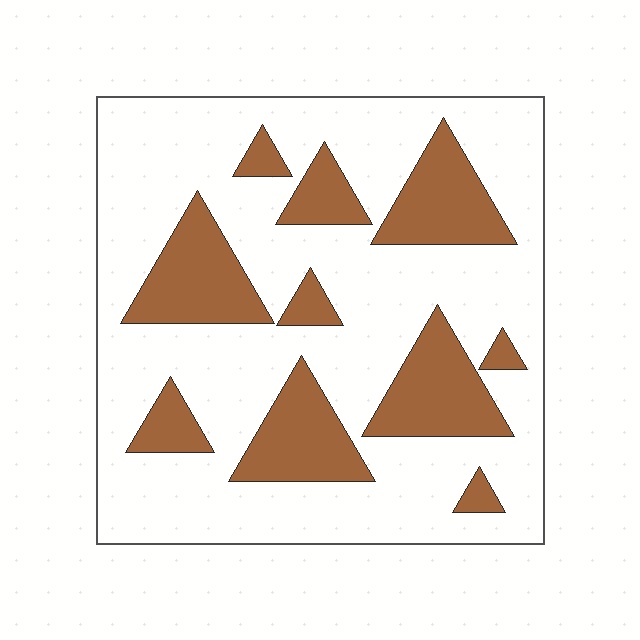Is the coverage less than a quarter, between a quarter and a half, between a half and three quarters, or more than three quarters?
Between a quarter and a half.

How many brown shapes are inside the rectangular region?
10.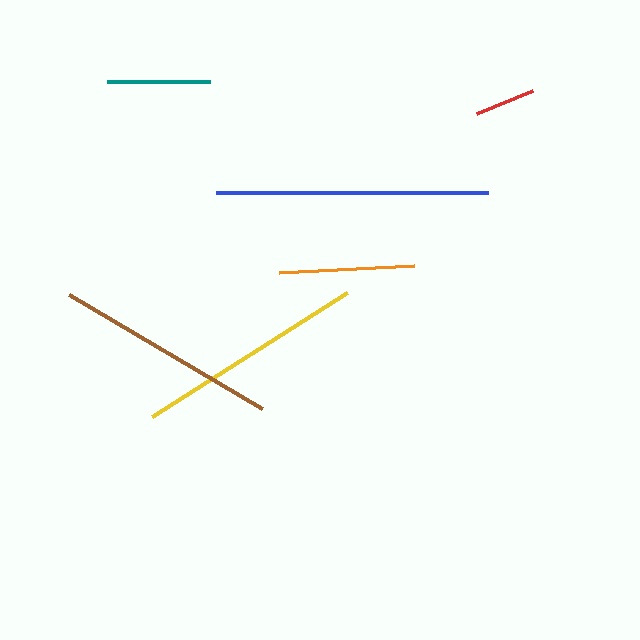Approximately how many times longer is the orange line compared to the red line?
The orange line is approximately 2.3 times the length of the red line.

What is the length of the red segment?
The red segment is approximately 60 pixels long.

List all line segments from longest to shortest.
From longest to shortest: blue, yellow, brown, orange, teal, red.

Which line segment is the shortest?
The red line is the shortest at approximately 60 pixels.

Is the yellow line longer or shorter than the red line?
The yellow line is longer than the red line.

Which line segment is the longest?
The blue line is the longest at approximately 272 pixels.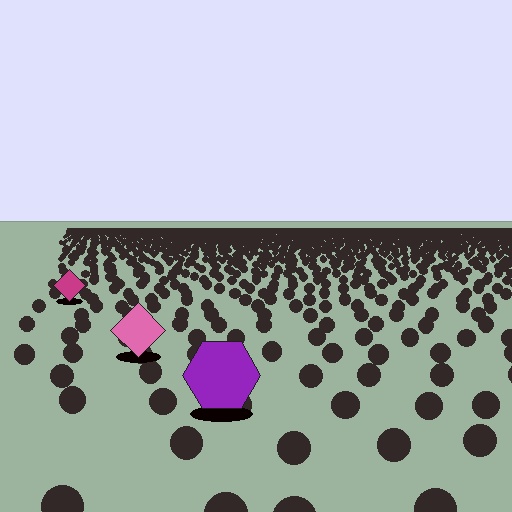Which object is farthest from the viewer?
The magenta diamond is farthest from the viewer. It appears smaller and the ground texture around it is denser.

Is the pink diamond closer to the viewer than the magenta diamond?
Yes. The pink diamond is closer — you can tell from the texture gradient: the ground texture is coarser near it.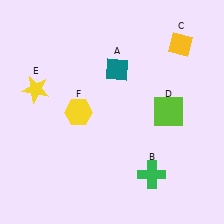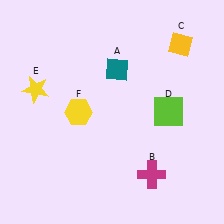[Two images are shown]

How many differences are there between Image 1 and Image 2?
There is 1 difference between the two images.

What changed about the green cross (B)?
In Image 1, B is green. In Image 2, it changed to magenta.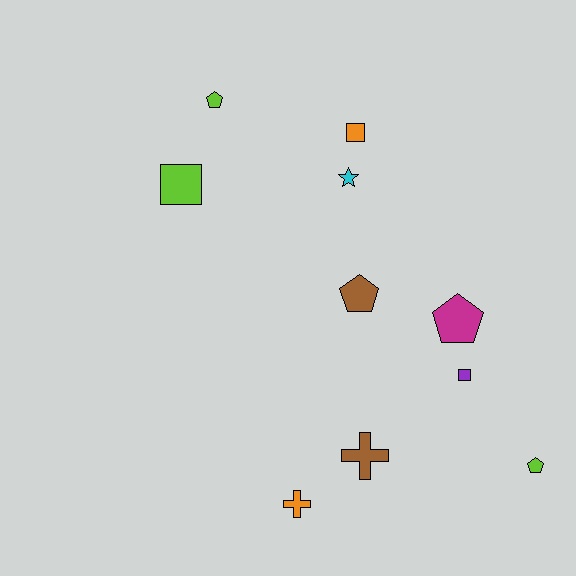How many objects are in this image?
There are 10 objects.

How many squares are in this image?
There are 3 squares.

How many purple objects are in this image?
There is 1 purple object.